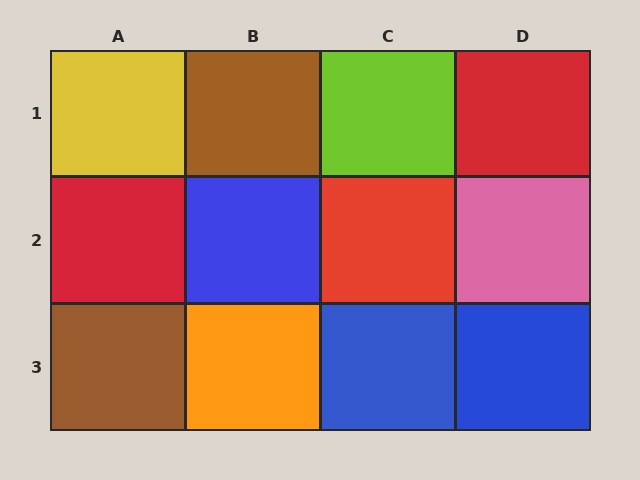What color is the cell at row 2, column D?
Pink.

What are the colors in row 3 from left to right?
Brown, orange, blue, blue.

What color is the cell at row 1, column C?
Lime.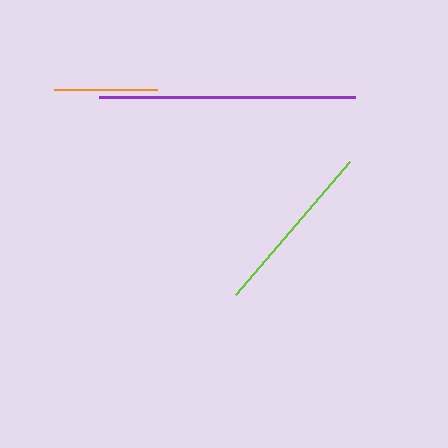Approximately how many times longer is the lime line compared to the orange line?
The lime line is approximately 1.7 times the length of the orange line.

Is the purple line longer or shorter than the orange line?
The purple line is longer than the orange line.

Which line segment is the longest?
The purple line is the longest at approximately 255 pixels.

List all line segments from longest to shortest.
From longest to shortest: purple, lime, orange.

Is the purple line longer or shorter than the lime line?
The purple line is longer than the lime line.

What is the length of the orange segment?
The orange segment is approximately 103 pixels long.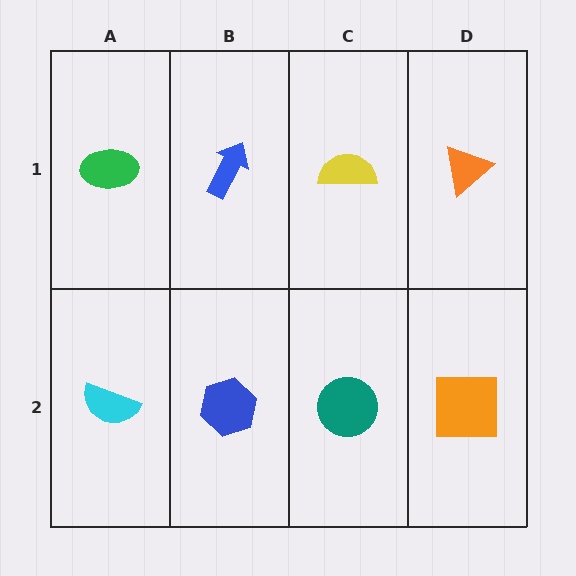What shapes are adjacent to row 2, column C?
A yellow semicircle (row 1, column C), a blue hexagon (row 2, column B), an orange square (row 2, column D).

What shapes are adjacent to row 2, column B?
A blue arrow (row 1, column B), a cyan semicircle (row 2, column A), a teal circle (row 2, column C).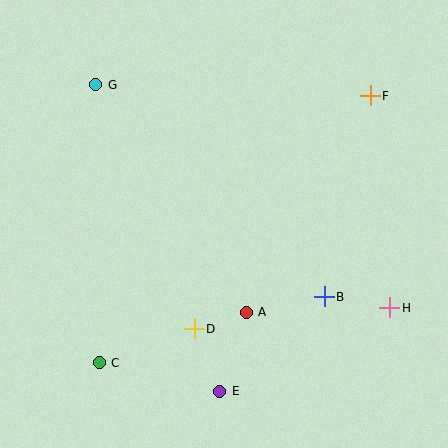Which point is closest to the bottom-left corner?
Point C is closest to the bottom-left corner.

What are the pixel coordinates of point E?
Point E is at (220, 391).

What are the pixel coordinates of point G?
Point G is at (96, 85).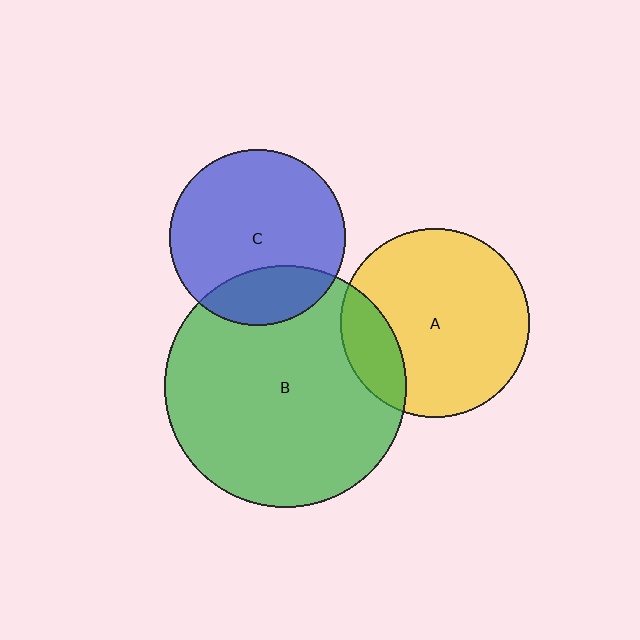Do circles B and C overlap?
Yes.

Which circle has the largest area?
Circle B (green).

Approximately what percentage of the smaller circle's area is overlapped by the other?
Approximately 25%.